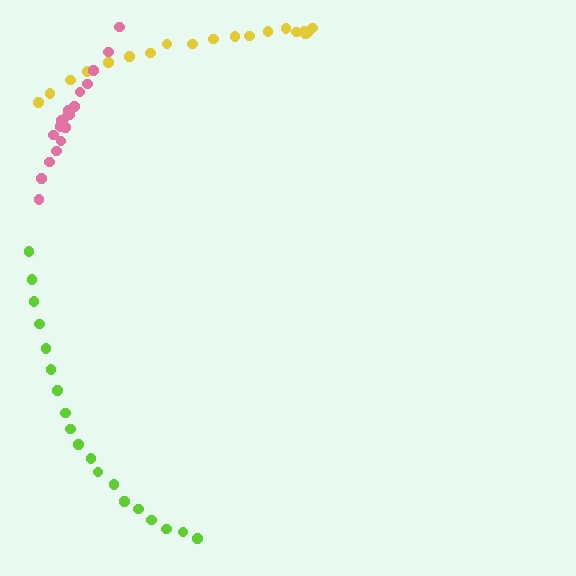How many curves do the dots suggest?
There are 3 distinct paths.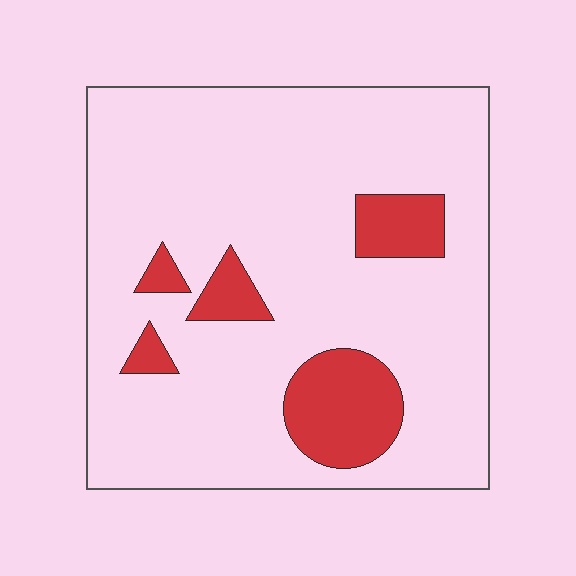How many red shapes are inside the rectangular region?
5.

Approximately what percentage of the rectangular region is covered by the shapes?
Approximately 15%.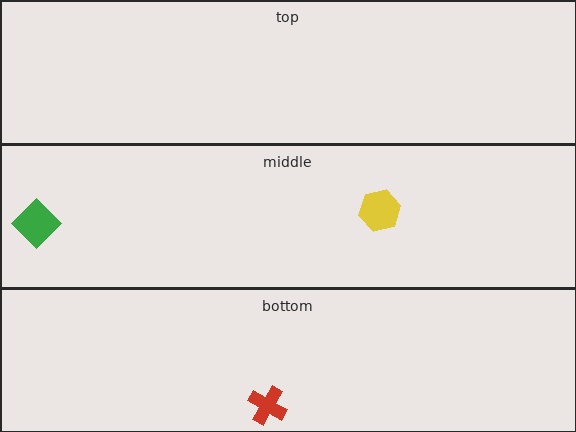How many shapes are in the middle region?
2.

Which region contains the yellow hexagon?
The middle region.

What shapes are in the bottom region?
The red cross.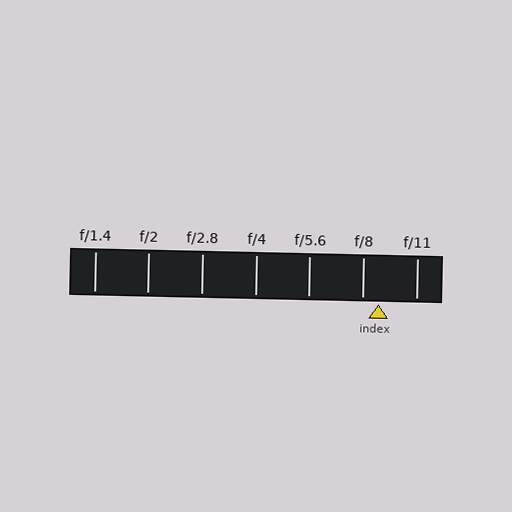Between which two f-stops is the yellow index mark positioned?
The index mark is between f/8 and f/11.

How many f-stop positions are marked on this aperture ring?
There are 7 f-stop positions marked.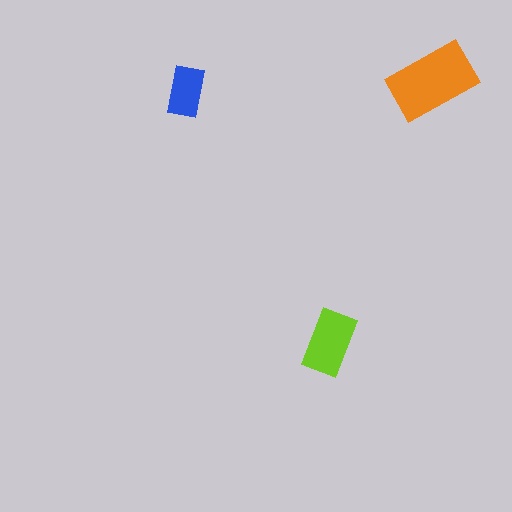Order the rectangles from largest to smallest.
the orange one, the lime one, the blue one.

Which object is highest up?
The orange rectangle is topmost.